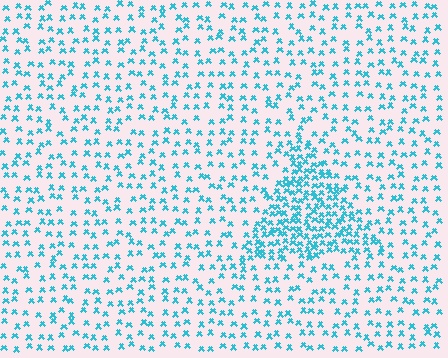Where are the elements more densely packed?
The elements are more densely packed inside the triangle boundary.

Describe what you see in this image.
The image contains small cyan elements arranged at two different densities. A triangle-shaped region is visible where the elements are more densely packed than the surrounding area.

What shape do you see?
I see a triangle.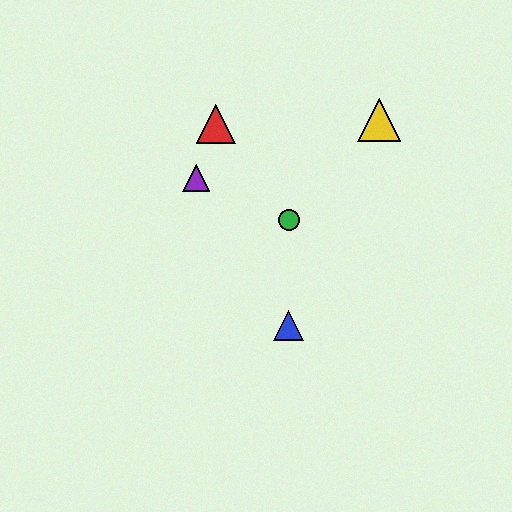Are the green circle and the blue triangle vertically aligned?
Yes, both are at x≈289.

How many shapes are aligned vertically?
2 shapes (the blue triangle, the green circle) are aligned vertically.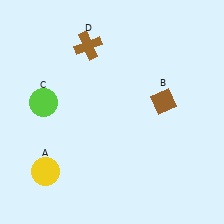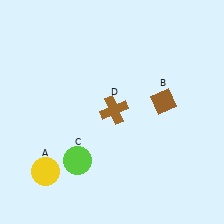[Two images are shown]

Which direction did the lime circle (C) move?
The lime circle (C) moved down.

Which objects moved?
The objects that moved are: the lime circle (C), the brown cross (D).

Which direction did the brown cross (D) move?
The brown cross (D) moved down.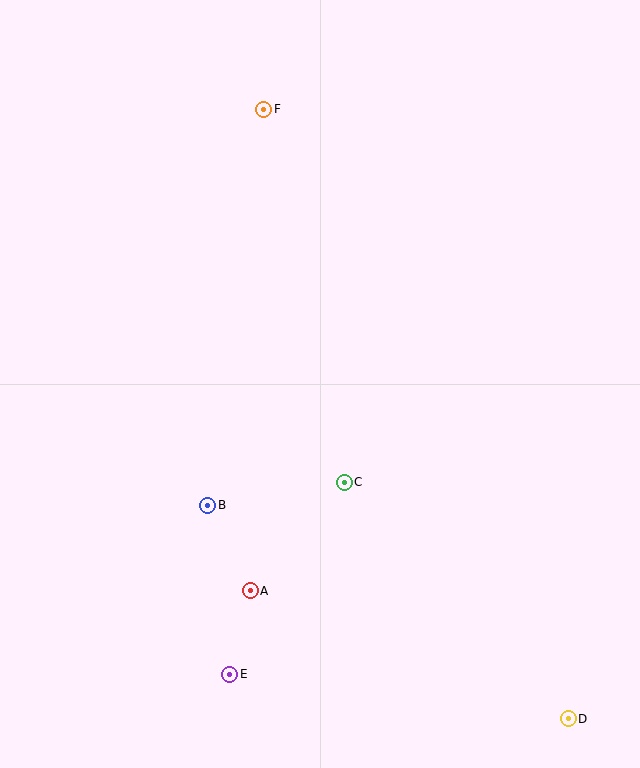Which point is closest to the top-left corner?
Point F is closest to the top-left corner.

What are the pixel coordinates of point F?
Point F is at (264, 109).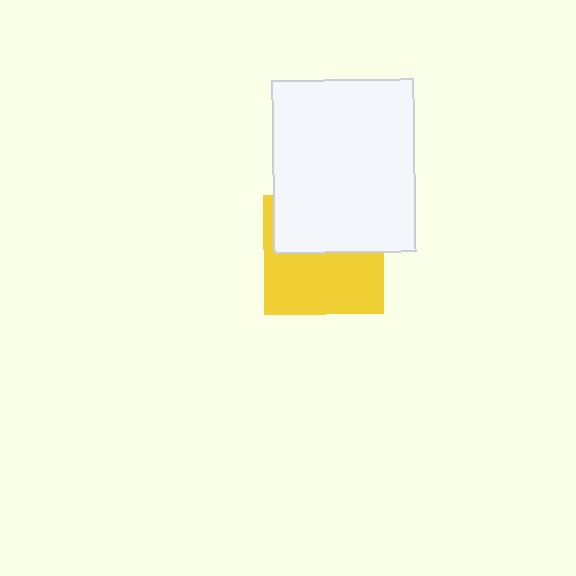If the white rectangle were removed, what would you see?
You would see the complete yellow square.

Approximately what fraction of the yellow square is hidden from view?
Roughly 44% of the yellow square is hidden behind the white rectangle.